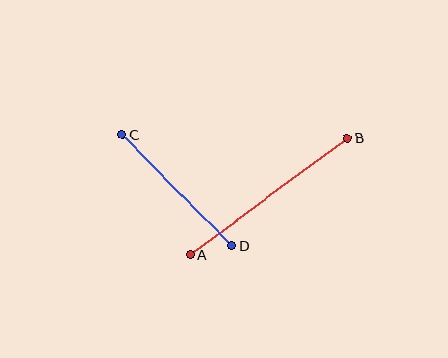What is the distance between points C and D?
The distance is approximately 156 pixels.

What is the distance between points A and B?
The distance is approximately 196 pixels.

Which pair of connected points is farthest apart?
Points A and B are farthest apart.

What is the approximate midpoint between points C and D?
The midpoint is at approximately (177, 190) pixels.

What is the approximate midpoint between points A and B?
The midpoint is at approximately (269, 197) pixels.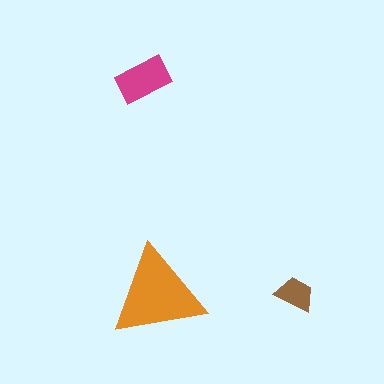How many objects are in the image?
There are 3 objects in the image.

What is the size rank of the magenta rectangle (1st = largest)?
2nd.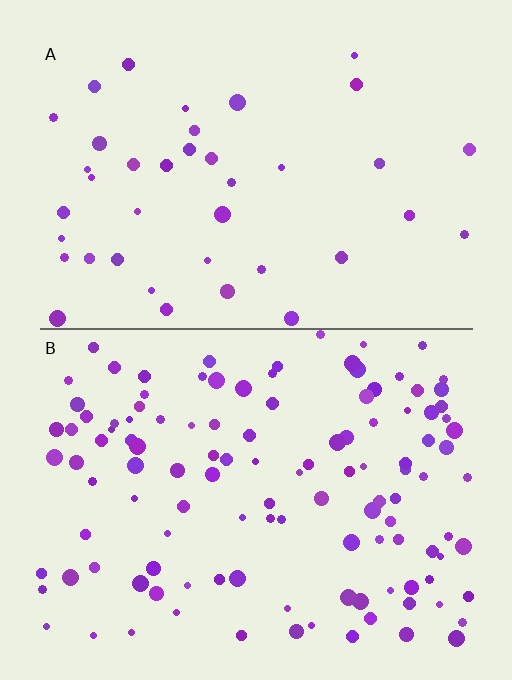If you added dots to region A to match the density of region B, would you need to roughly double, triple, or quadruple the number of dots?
Approximately triple.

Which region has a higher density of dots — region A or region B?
B (the bottom).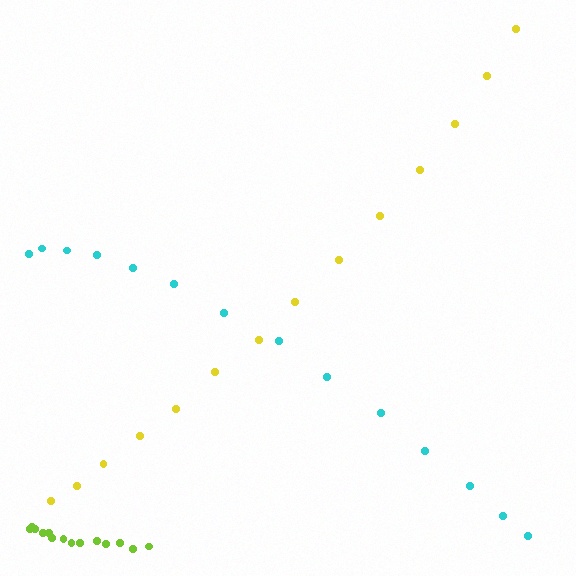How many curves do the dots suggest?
There are 3 distinct paths.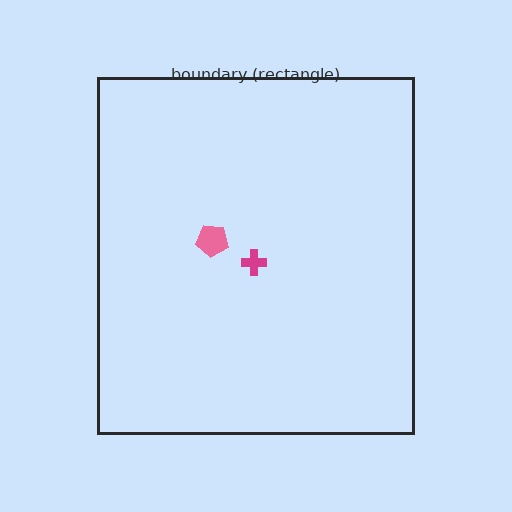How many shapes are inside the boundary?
2 inside, 0 outside.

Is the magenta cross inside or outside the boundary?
Inside.